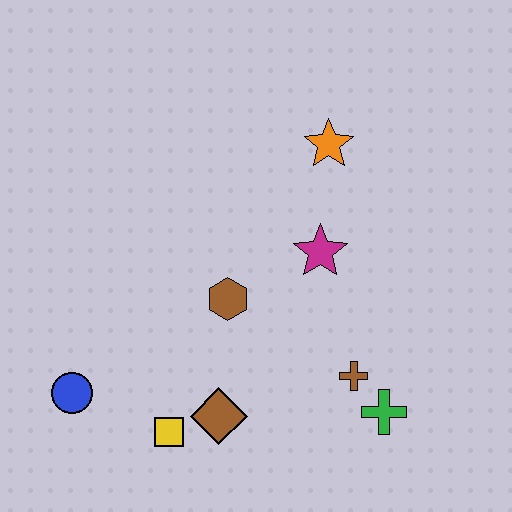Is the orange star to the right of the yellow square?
Yes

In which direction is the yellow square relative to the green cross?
The yellow square is to the left of the green cross.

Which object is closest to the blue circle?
The yellow square is closest to the blue circle.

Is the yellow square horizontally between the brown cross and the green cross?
No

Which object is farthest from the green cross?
The blue circle is farthest from the green cross.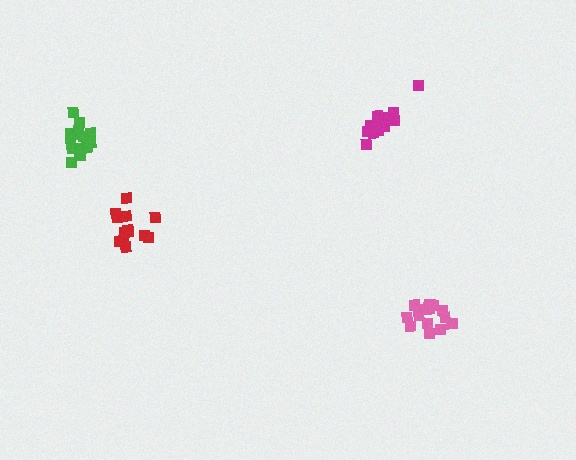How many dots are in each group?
Group 1: 13 dots, Group 2: 13 dots, Group 3: 15 dots, Group 4: 14 dots (55 total).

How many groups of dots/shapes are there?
There are 4 groups.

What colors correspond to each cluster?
The clusters are colored: magenta, red, pink, green.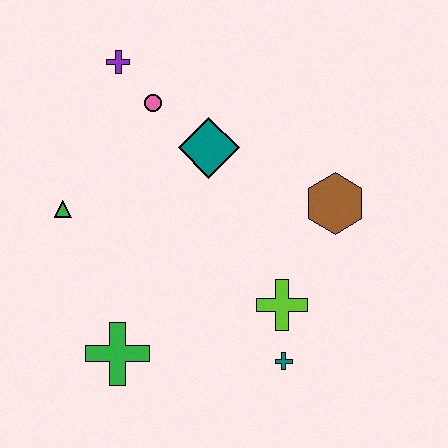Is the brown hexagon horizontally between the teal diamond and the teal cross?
No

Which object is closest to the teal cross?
The lime cross is closest to the teal cross.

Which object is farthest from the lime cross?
The purple cross is farthest from the lime cross.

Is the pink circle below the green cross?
No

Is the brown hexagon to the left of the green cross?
No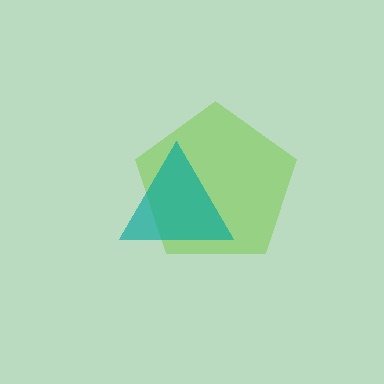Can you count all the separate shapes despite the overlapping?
Yes, there are 2 separate shapes.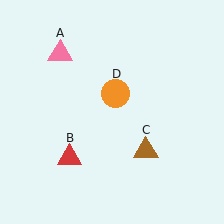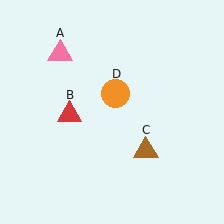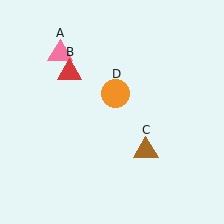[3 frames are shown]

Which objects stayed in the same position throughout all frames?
Pink triangle (object A) and brown triangle (object C) and orange circle (object D) remained stationary.